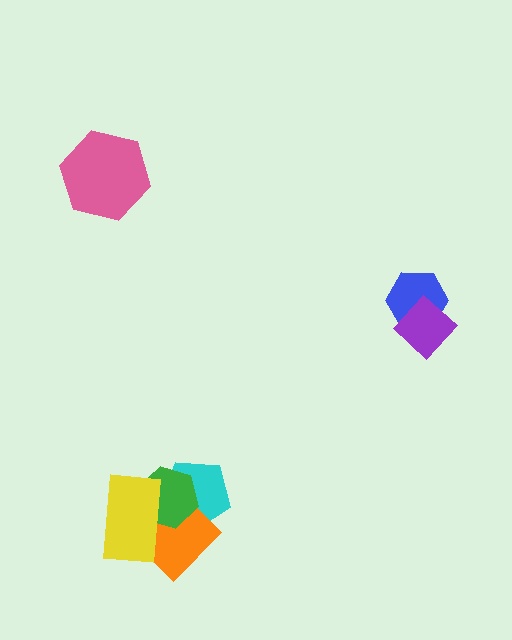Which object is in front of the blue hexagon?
The purple diamond is in front of the blue hexagon.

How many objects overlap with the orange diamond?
3 objects overlap with the orange diamond.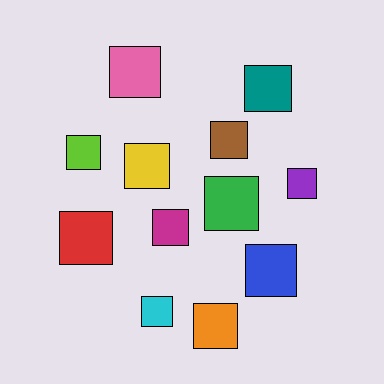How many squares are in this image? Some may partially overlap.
There are 12 squares.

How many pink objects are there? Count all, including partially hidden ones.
There is 1 pink object.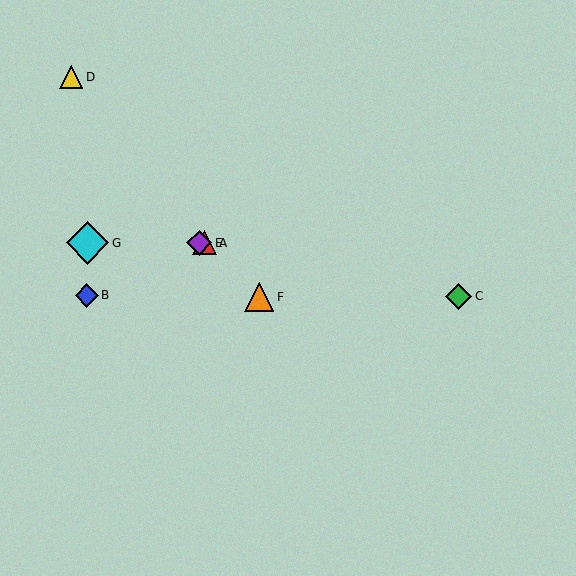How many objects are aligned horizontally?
3 objects (A, E, G) are aligned horizontally.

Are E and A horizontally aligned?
Yes, both are at y≈243.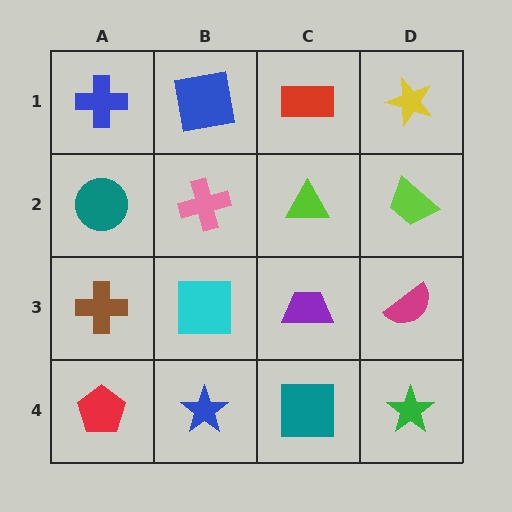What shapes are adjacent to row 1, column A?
A teal circle (row 2, column A), a blue square (row 1, column B).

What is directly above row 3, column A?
A teal circle.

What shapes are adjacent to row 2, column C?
A red rectangle (row 1, column C), a purple trapezoid (row 3, column C), a pink cross (row 2, column B), a lime trapezoid (row 2, column D).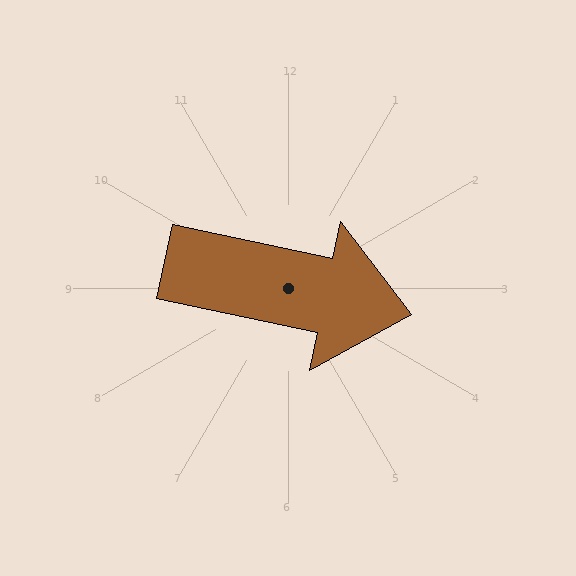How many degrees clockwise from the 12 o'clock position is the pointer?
Approximately 102 degrees.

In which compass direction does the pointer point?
East.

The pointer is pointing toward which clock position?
Roughly 3 o'clock.